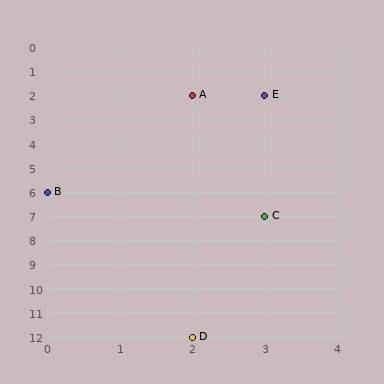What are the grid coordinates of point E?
Point E is at grid coordinates (3, 2).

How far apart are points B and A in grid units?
Points B and A are 2 columns and 4 rows apart (about 4.5 grid units diagonally).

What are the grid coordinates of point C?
Point C is at grid coordinates (3, 7).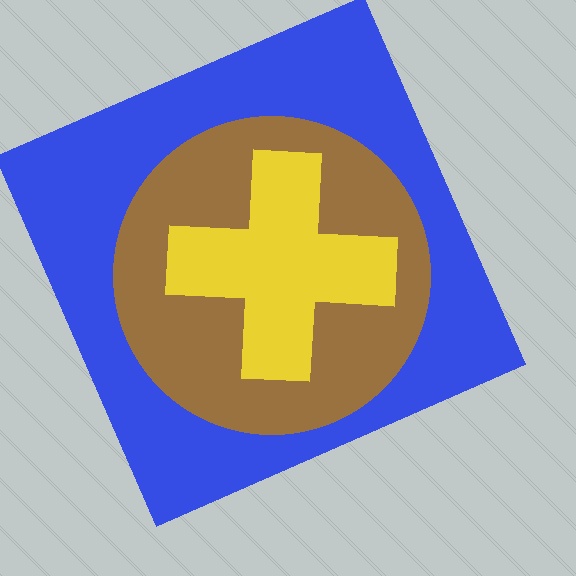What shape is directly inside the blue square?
The brown circle.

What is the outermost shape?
The blue square.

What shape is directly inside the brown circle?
The yellow cross.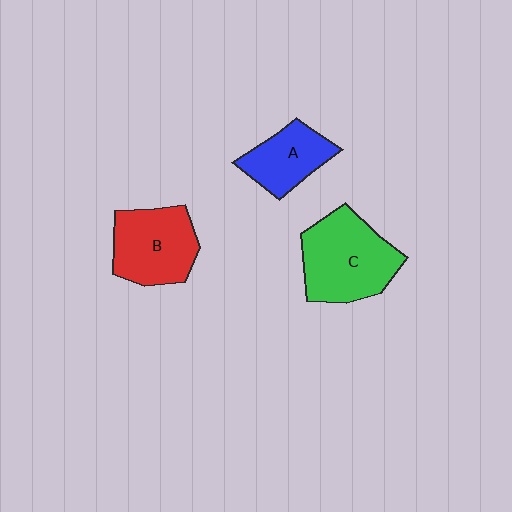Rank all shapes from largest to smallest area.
From largest to smallest: C (green), B (red), A (blue).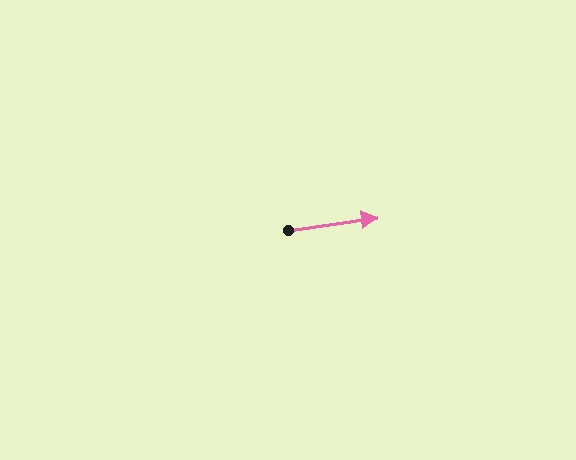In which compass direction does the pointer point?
East.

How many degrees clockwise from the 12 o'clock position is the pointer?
Approximately 82 degrees.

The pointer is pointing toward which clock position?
Roughly 3 o'clock.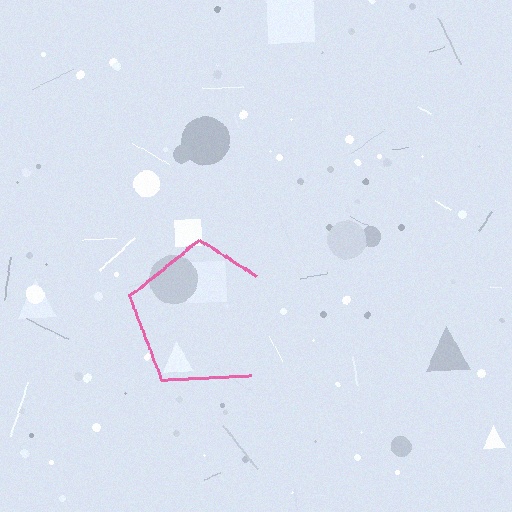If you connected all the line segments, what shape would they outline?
They would outline a pentagon.